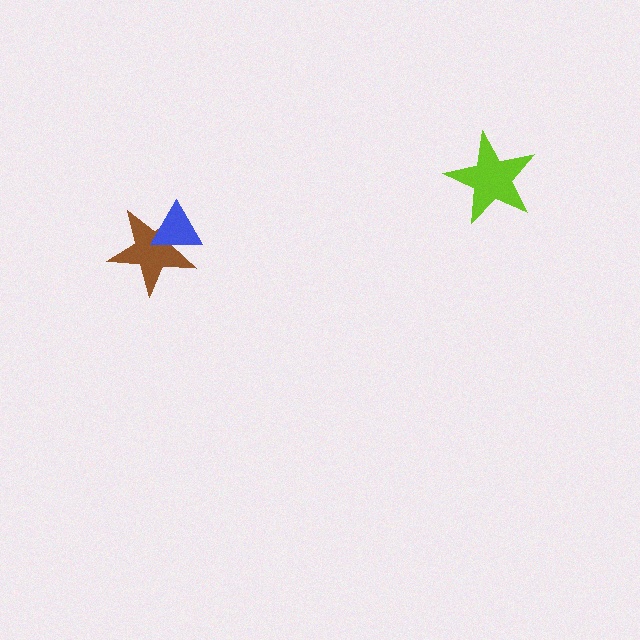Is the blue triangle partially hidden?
No, no other shape covers it.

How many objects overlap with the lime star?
0 objects overlap with the lime star.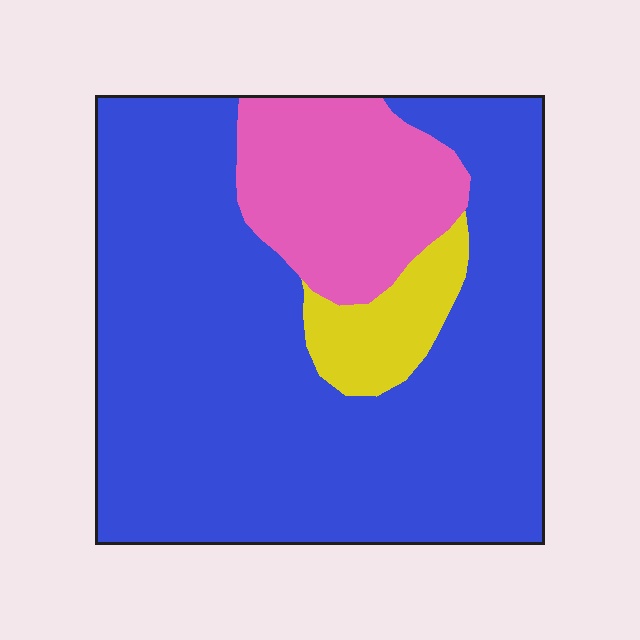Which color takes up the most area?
Blue, at roughly 75%.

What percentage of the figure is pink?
Pink takes up between a sixth and a third of the figure.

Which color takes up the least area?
Yellow, at roughly 5%.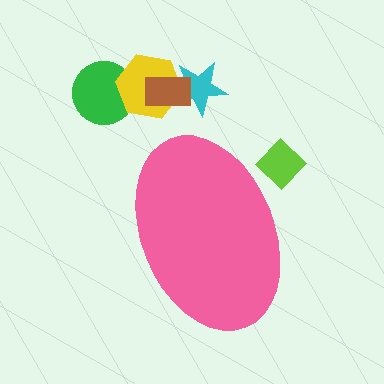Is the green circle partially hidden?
No, the green circle is fully visible.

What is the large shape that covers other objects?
A pink ellipse.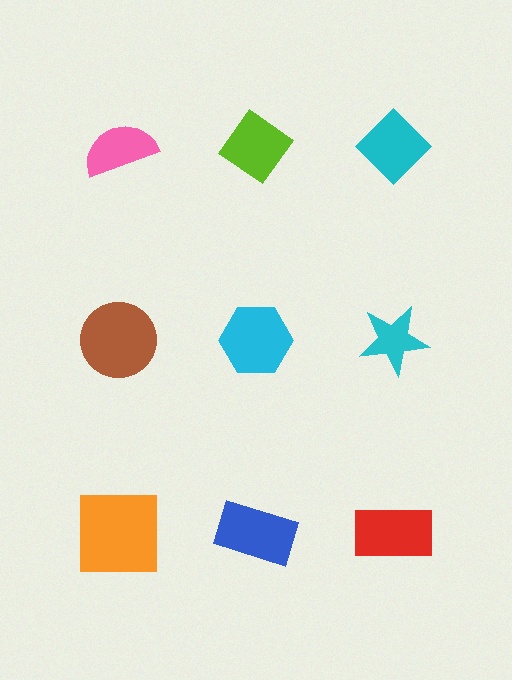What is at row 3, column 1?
An orange square.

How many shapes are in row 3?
3 shapes.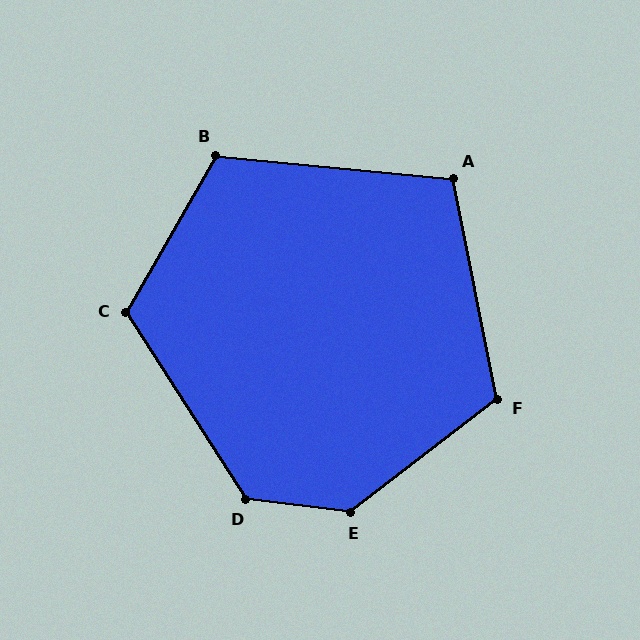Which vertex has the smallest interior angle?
A, at approximately 107 degrees.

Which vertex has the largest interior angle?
E, at approximately 136 degrees.